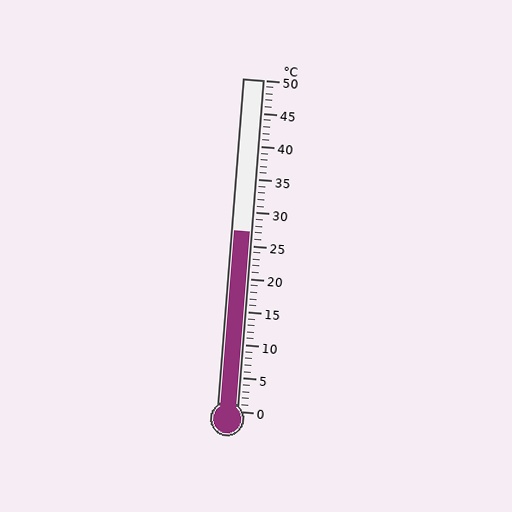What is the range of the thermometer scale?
The thermometer scale ranges from 0°C to 50°C.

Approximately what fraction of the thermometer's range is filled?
The thermometer is filled to approximately 55% of its range.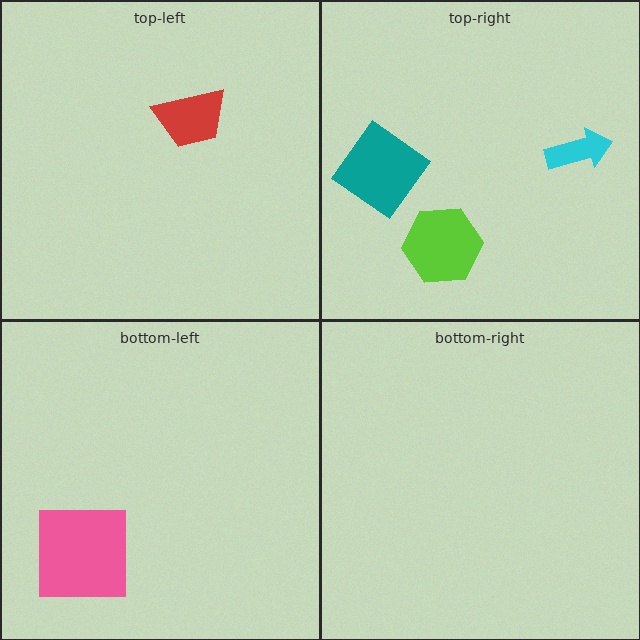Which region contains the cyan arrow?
The top-right region.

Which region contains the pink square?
The bottom-left region.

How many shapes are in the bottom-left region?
1.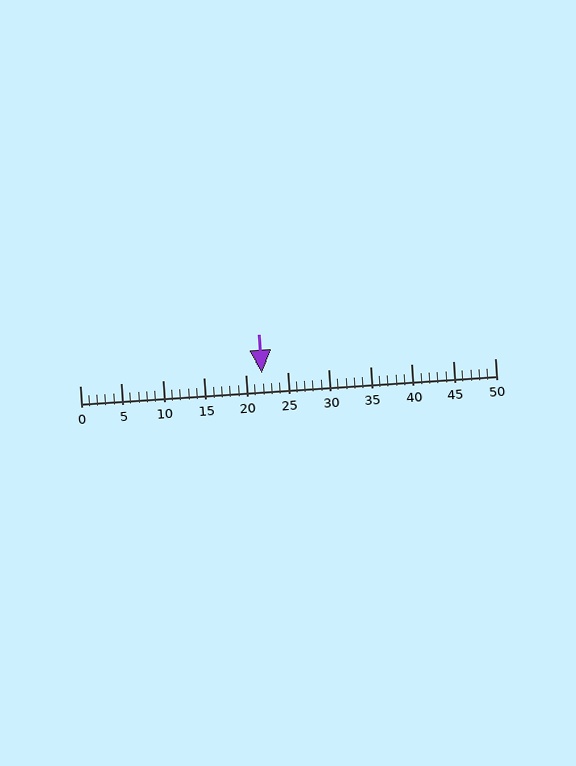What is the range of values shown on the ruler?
The ruler shows values from 0 to 50.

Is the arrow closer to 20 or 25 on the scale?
The arrow is closer to 20.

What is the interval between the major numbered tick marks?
The major tick marks are spaced 5 units apart.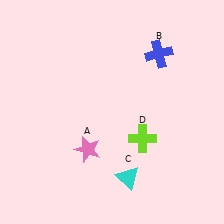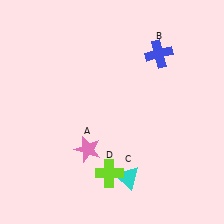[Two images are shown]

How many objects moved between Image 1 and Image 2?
1 object moved between the two images.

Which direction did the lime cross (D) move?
The lime cross (D) moved down.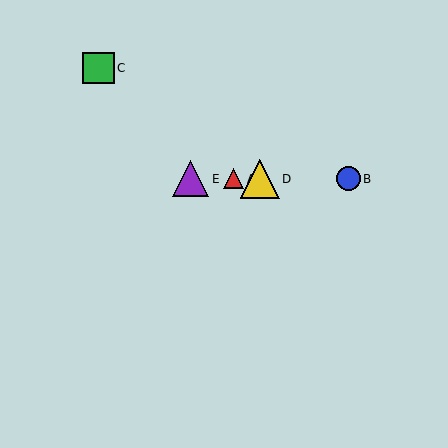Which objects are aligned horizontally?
Objects A, B, D, E are aligned horizontally.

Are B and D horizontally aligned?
Yes, both are at y≈179.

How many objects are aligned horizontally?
4 objects (A, B, D, E) are aligned horizontally.